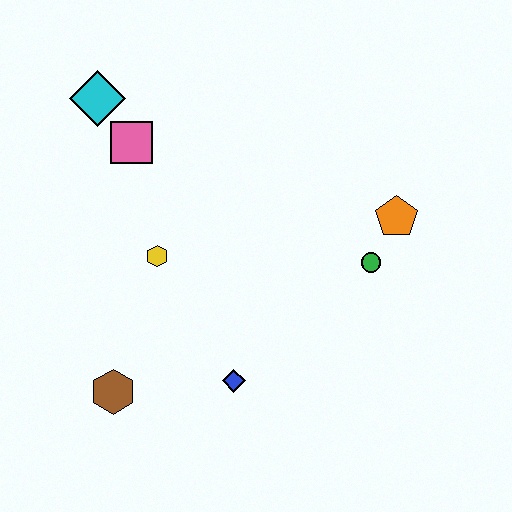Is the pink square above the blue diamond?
Yes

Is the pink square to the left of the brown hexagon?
No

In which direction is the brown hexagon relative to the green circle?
The brown hexagon is to the left of the green circle.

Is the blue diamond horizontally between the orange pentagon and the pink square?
Yes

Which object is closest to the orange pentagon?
The green circle is closest to the orange pentagon.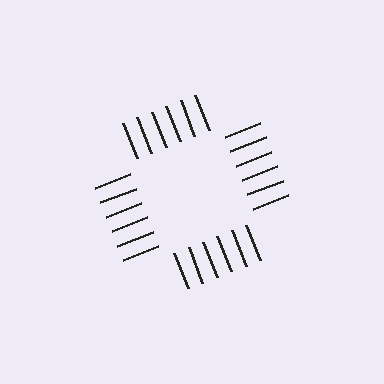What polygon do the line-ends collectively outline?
An illusory square — the line segments terminate on its edges but no continuous stroke is drawn.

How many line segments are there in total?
24 — 6 along each of the 4 edges.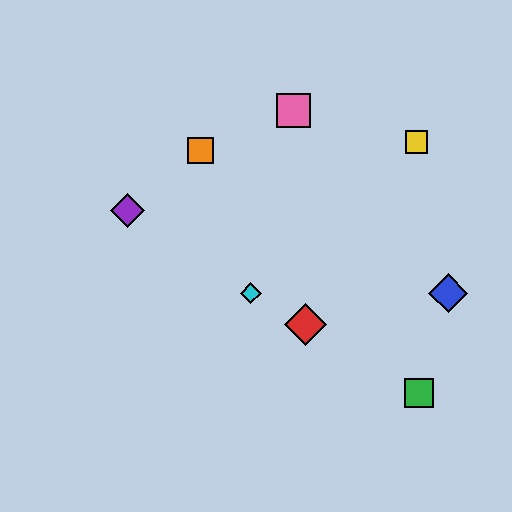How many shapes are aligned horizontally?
2 shapes (the blue diamond, the cyan diamond) are aligned horizontally.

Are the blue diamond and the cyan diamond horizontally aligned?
Yes, both are at y≈293.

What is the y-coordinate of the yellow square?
The yellow square is at y≈142.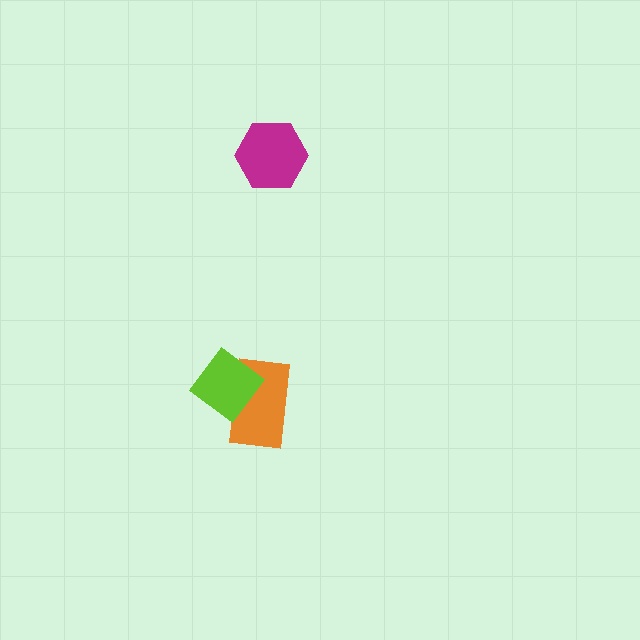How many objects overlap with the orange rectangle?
1 object overlaps with the orange rectangle.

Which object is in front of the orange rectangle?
The lime diamond is in front of the orange rectangle.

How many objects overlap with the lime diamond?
1 object overlaps with the lime diamond.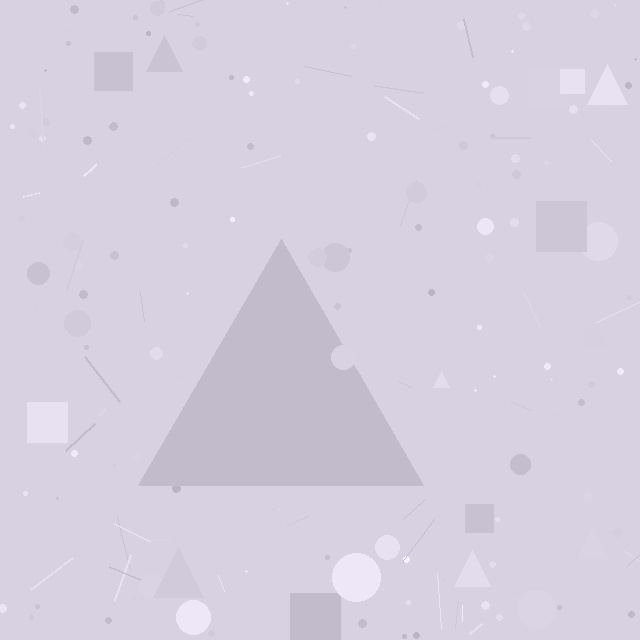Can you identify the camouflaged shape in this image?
The camouflaged shape is a triangle.